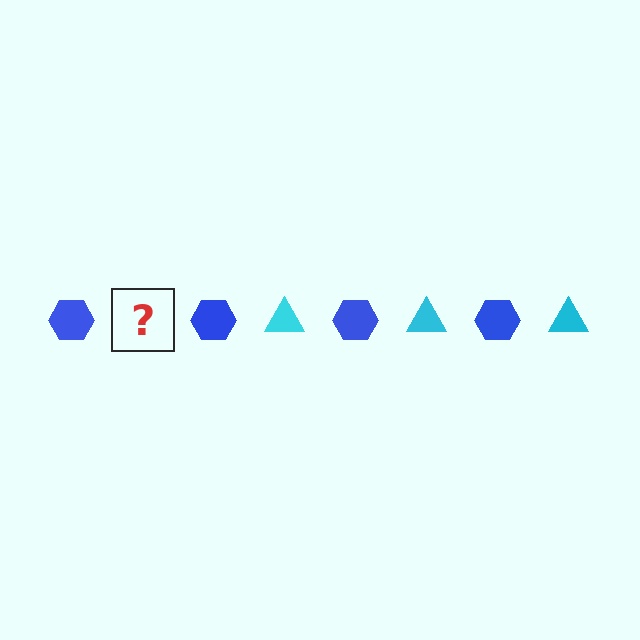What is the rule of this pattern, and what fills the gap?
The rule is that the pattern alternates between blue hexagon and cyan triangle. The gap should be filled with a cyan triangle.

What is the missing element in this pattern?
The missing element is a cyan triangle.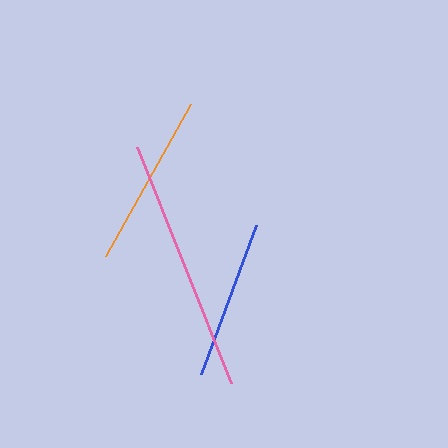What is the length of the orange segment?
The orange segment is approximately 174 pixels long.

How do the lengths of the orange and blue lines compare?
The orange and blue lines are approximately the same length.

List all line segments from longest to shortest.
From longest to shortest: pink, orange, blue.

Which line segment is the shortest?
The blue line is the shortest at approximately 159 pixels.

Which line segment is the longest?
The pink line is the longest at approximately 253 pixels.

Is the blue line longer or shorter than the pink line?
The pink line is longer than the blue line.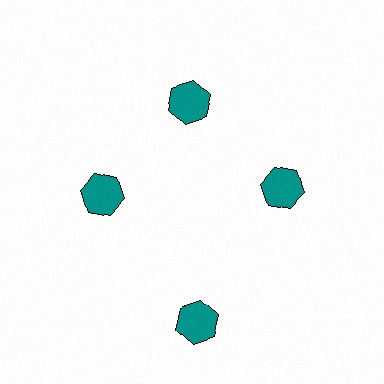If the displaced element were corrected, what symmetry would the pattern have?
It would have 4-fold rotational symmetry — the pattern would map onto itself every 90 degrees.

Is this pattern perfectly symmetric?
No. The 4 teal hexagons are arranged in a ring, but one element near the 6 o'clock position is pushed outward from the center, breaking the 4-fold rotational symmetry.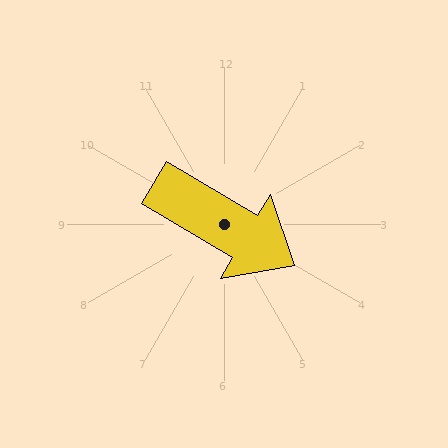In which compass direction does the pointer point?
Southeast.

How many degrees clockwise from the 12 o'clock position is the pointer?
Approximately 121 degrees.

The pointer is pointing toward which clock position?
Roughly 4 o'clock.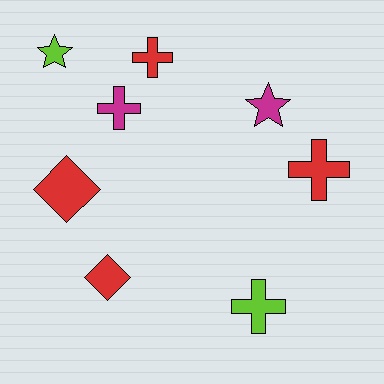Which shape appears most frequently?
Cross, with 4 objects.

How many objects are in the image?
There are 8 objects.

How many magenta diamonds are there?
There are no magenta diamonds.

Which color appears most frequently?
Red, with 4 objects.